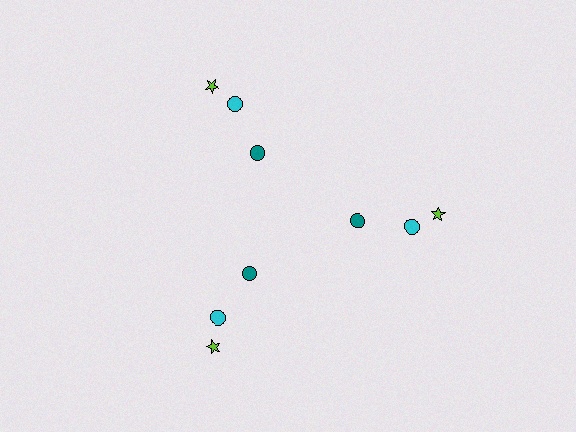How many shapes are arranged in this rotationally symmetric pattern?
There are 9 shapes, arranged in 3 groups of 3.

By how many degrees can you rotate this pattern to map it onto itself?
The pattern maps onto itself every 120 degrees of rotation.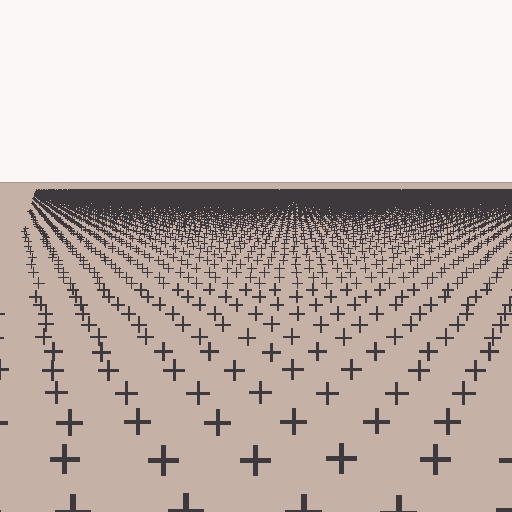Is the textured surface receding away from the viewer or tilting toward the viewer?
The surface is receding away from the viewer. Texture elements get smaller and denser toward the top.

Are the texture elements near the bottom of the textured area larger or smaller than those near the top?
Larger. Near the bottom, elements are closer to the viewer and appear at a bigger on-screen size.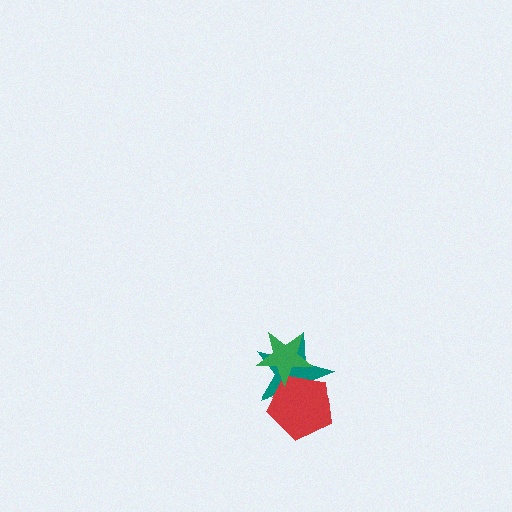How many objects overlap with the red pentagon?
2 objects overlap with the red pentagon.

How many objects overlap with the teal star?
2 objects overlap with the teal star.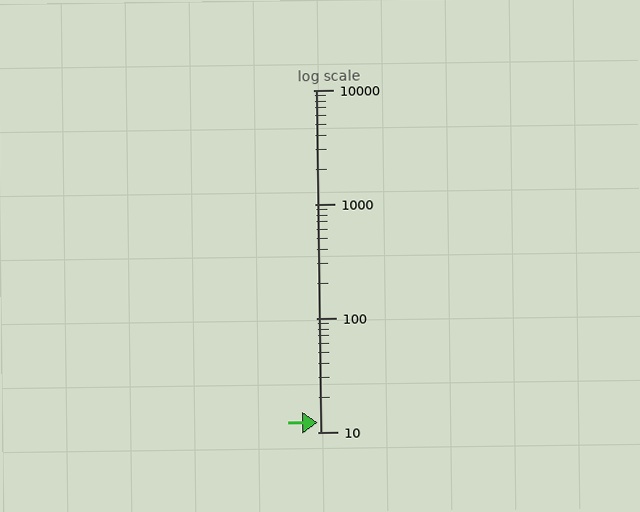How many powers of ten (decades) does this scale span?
The scale spans 3 decades, from 10 to 10000.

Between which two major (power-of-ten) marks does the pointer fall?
The pointer is between 10 and 100.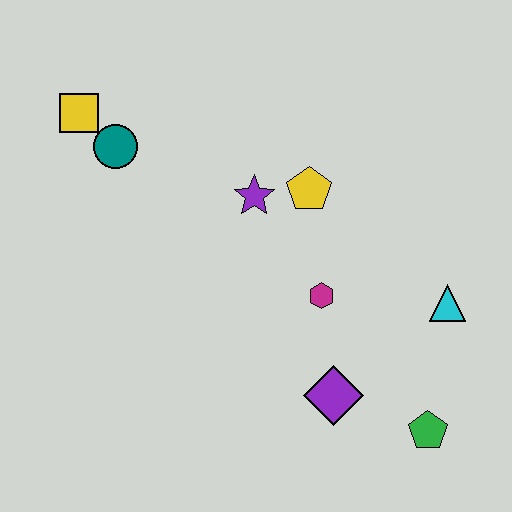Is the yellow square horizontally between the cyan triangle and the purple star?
No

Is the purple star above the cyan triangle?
Yes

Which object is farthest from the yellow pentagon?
The green pentagon is farthest from the yellow pentagon.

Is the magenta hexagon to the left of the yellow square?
No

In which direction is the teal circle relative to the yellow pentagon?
The teal circle is to the left of the yellow pentagon.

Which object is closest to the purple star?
The yellow pentagon is closest to the purple star.